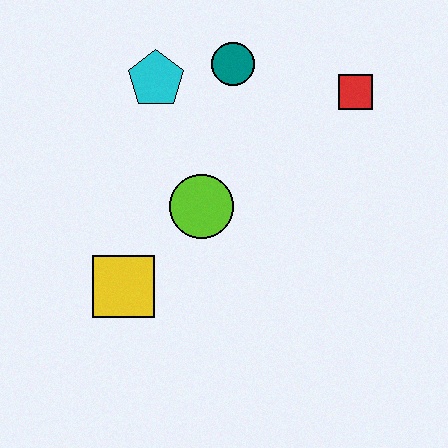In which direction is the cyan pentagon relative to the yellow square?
The cyan pentagon is above the yellow square.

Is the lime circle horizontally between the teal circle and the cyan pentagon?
Yes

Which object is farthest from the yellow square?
The red square is farthest from the yellow square.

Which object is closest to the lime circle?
The yellow square is closest to the lime circle.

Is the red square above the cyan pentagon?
No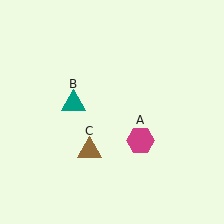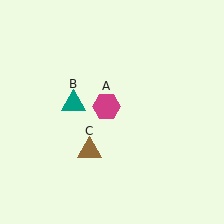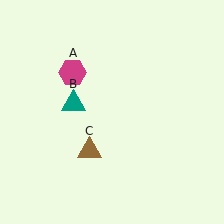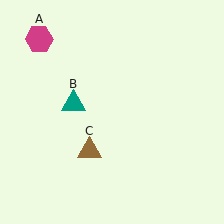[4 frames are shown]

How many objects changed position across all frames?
1 object changed position: magenta hexagon (object A).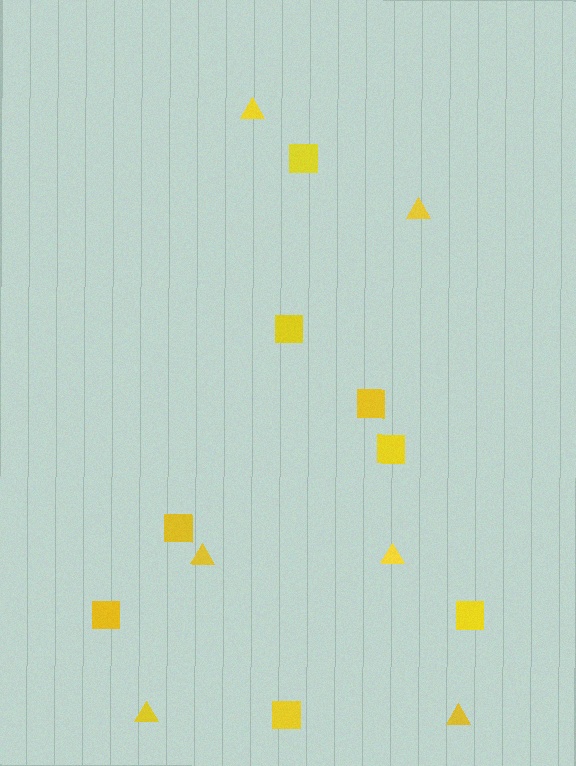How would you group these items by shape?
There are 2 groups: one group of triangles (6) and one group of squares (8).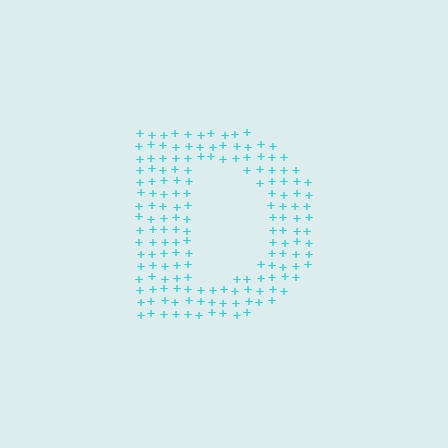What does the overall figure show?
The overall figure shows the letter D.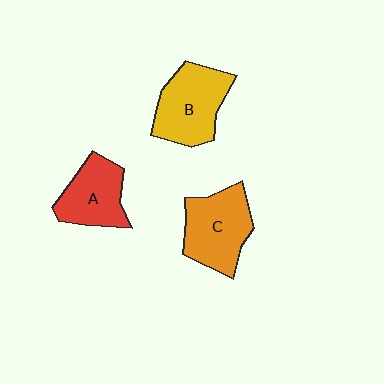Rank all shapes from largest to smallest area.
From largest to smallest: B (yellow), C (orange), A (red).